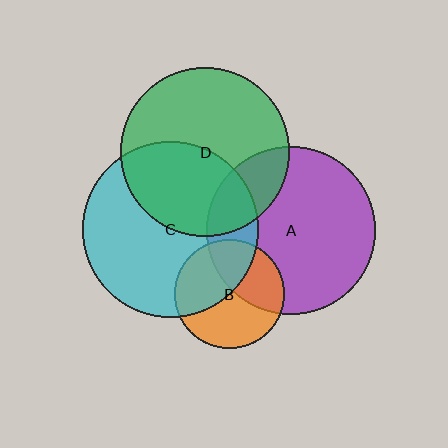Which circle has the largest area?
Circle C (cyan).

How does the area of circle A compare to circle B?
Approximately 2.4 times.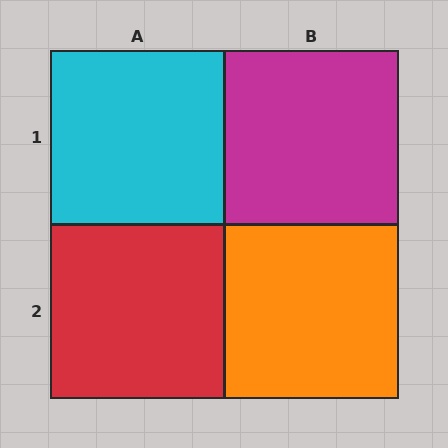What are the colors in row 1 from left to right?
Cyan, magenta.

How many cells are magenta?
1 cell is magenta.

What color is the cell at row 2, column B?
Orange.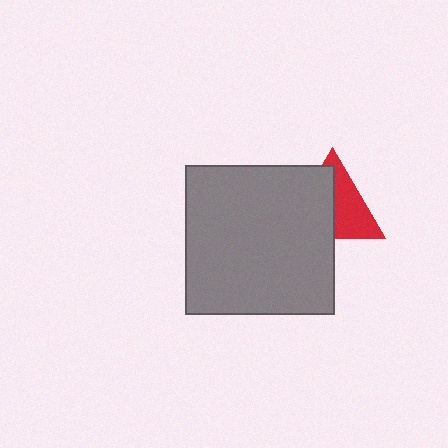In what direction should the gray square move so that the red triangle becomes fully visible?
The gray square should move left. That is the shortest direction to clear the overlap and leave the red triangle fully visible.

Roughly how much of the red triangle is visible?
About half of it is visible (roughly 48%).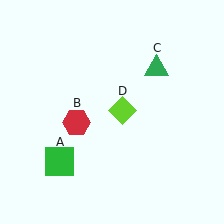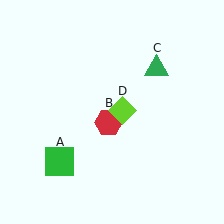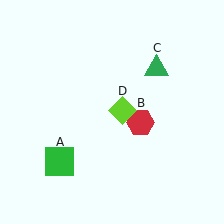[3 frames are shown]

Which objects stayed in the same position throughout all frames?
Green square (object A) and green triangle (object C) and lime diamond (object D) remained stationary.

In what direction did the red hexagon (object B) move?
The red hexagon (object B) moved right.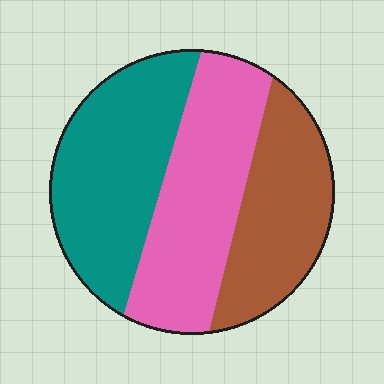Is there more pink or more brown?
Pink.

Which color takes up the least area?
Brown, at roughly 30%.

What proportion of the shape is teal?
Teal takes up about three eighths (3/8) of the shape.